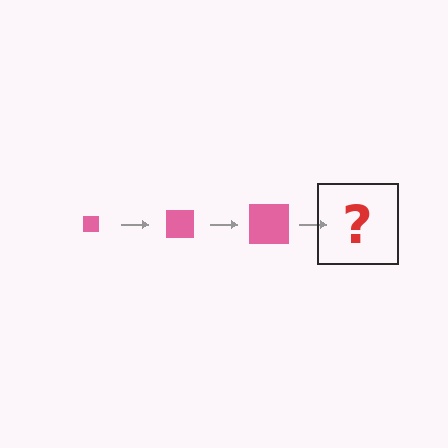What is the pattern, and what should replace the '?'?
The pattern is that the square gets progressively larger each step. The '?' should be a pink square, larger than the previous one.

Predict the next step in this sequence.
The next step is a pink square, larger than the previous one.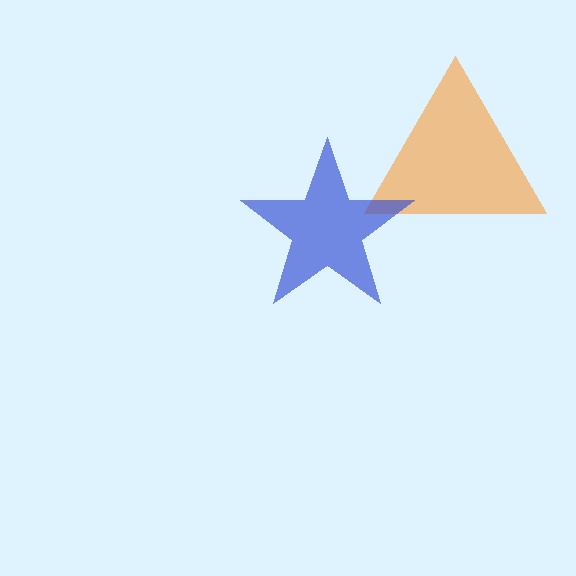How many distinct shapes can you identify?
There are 2 distinct shapes: an orange triangle, a blue star.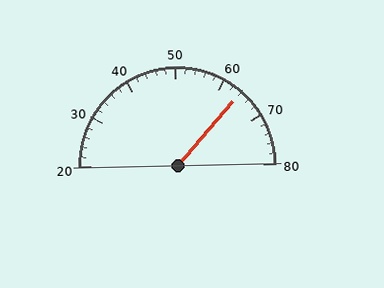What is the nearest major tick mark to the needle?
The nearest major tick mark is 60.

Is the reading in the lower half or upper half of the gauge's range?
The reading is in the upper half of the range (20 to 80).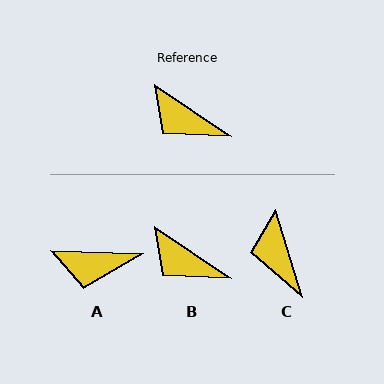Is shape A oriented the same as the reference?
No, it is off by about 32 degrees.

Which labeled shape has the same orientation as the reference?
B.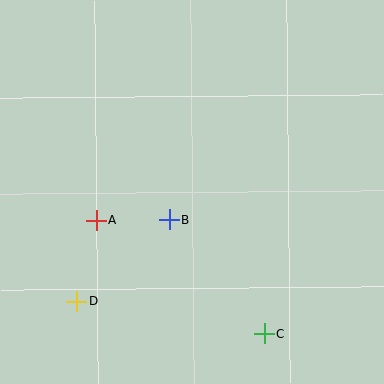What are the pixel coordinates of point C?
Point C is at (264, 334).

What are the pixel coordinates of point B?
Point B is at (170, 220).